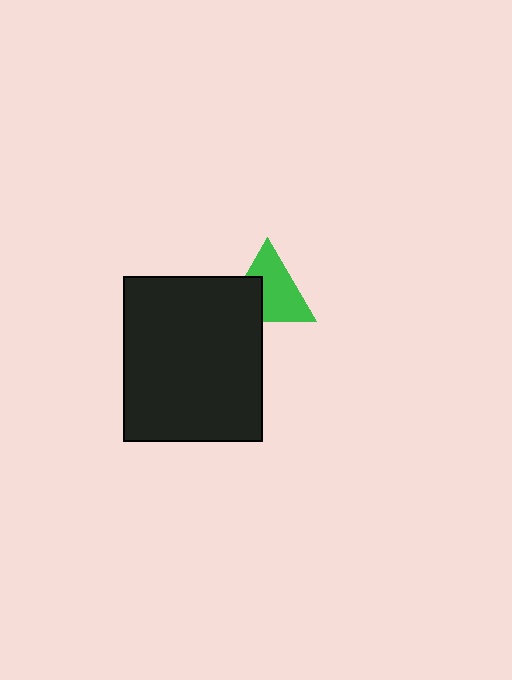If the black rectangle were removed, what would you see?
You would see the complete green triangle.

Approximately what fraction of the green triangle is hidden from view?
Roughly 35% of the green triangle is hidden behind the black rectangle.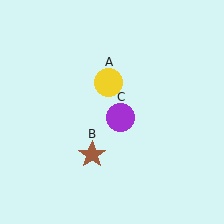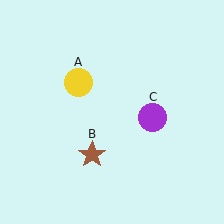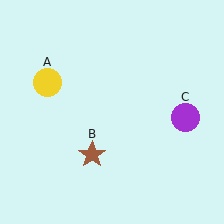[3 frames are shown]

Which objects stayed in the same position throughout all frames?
Brown star (object B) remained stationary.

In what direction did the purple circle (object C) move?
The purple circle (object C) moved right.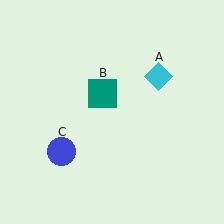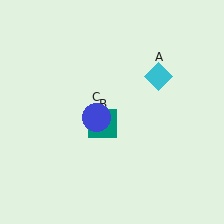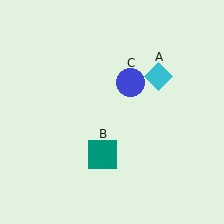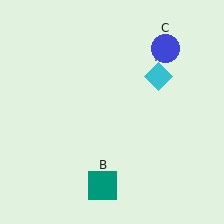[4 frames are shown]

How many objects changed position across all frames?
2 objects changed position: teal square (object B), blue circle (object C).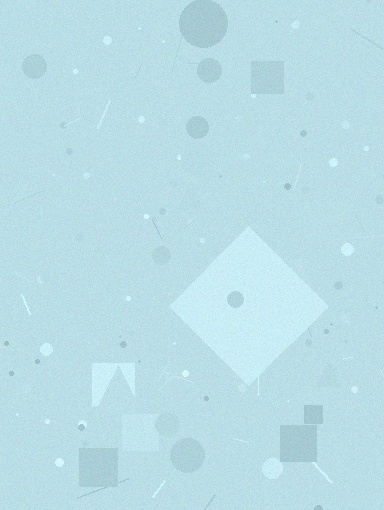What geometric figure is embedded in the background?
A diamond is embedded in the background.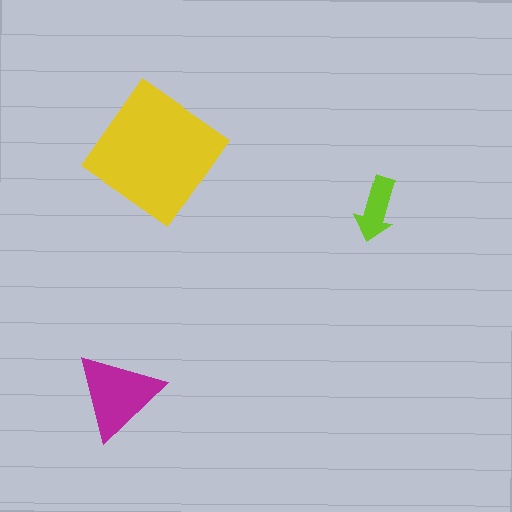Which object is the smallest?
The lime arrow.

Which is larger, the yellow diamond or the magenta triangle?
The yellow diamond.